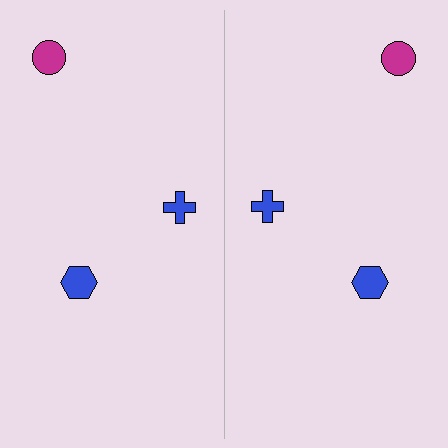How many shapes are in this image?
There are 6 shapes in this image.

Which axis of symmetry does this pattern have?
The pattern has a vertical axis of symmetry running through the center of the image.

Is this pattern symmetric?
Yes, this pattern has bilateral (reflection) symmetry.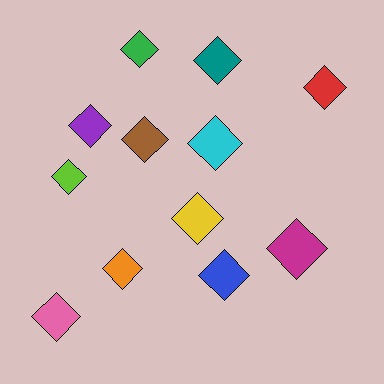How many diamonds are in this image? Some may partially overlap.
There are 12 diamonds.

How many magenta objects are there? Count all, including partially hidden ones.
There is 1 magenta object.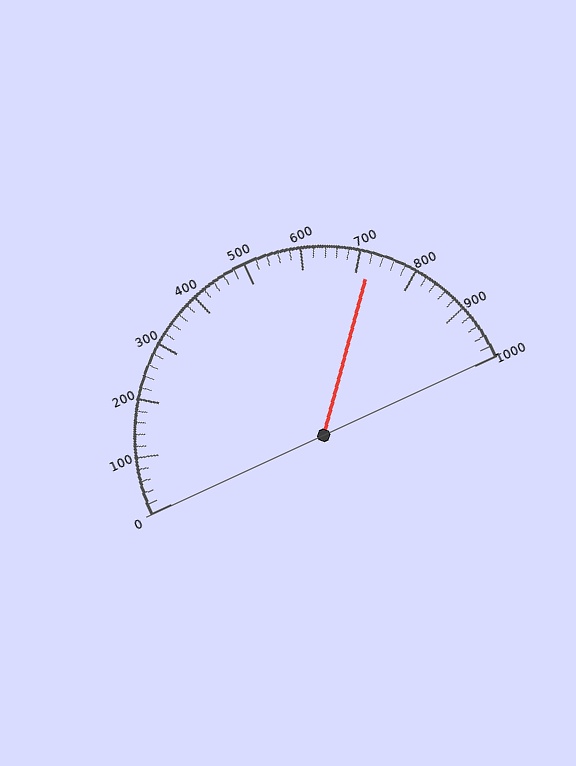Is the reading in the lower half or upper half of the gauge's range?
The reading is in the upper half of the range (0 to 1000).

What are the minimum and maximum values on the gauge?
The gauge ranges from 0 to 1000.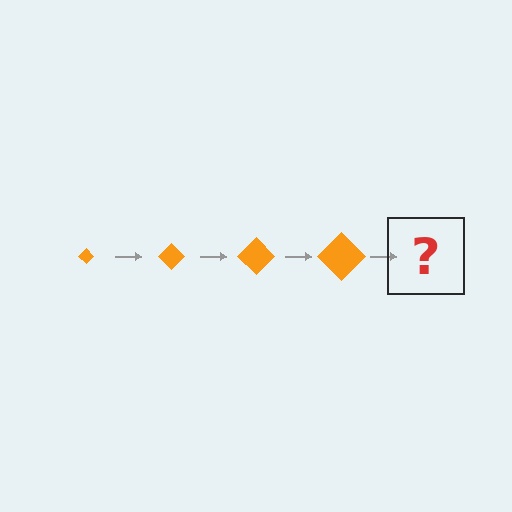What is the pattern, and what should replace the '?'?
The pattern is that the diamond gets progressively larger each step. The '?' should be an orange diamond, larger than the previous one.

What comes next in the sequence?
The next element should be an orange diamond, larger than the previous one.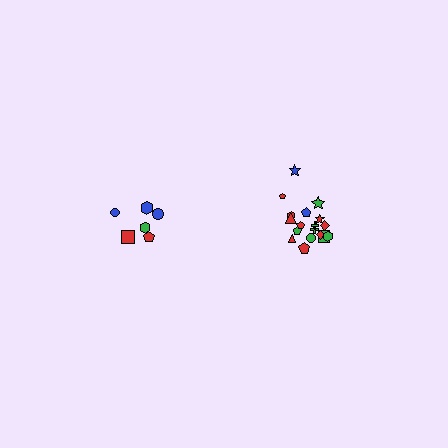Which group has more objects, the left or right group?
The right group.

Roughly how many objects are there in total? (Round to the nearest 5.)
Roughly 25 objects in total.